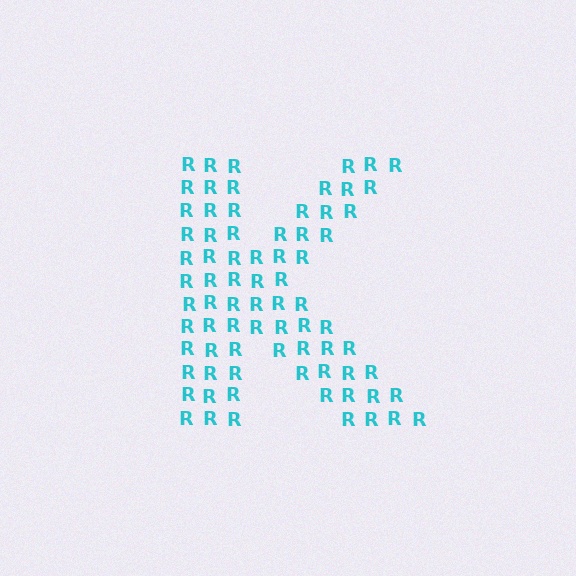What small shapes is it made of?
It is made of small letter R's.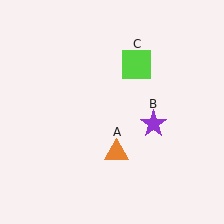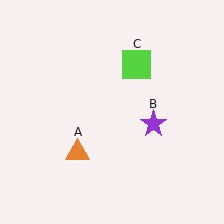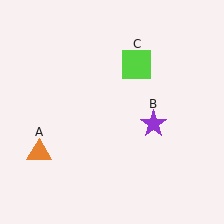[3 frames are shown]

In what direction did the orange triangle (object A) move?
The orange triangle (object A) moved left.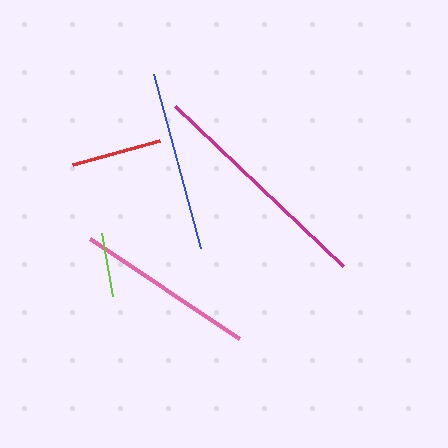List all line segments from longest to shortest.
From longest to shortest: magenta, pink, blue, red, lime.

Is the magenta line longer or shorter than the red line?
The magenta line is longer than the red line.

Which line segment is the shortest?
The lime line is the shortest at approximately 64 pixels.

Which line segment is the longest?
The magenta line is the longest at approximately 232 pixels.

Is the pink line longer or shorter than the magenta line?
The magenta line is longer than the pink line.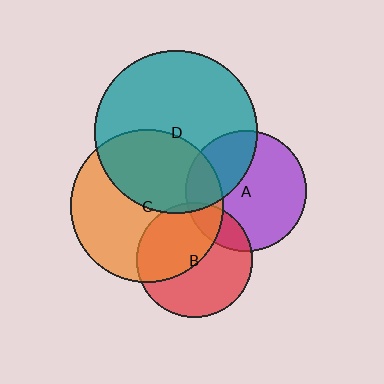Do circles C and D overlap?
Yes.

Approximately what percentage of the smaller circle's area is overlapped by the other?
Approximately 40%.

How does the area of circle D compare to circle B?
Approximately 2.0 times.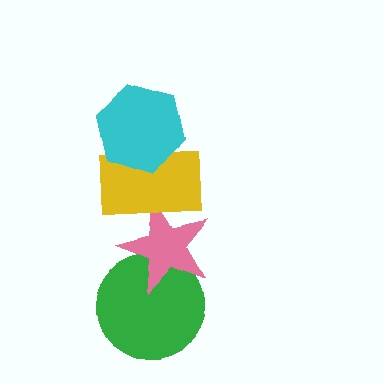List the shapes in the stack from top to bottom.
From top to bottom: the cyan hexagon, the yellow rectangle, the pink star, the green circle.